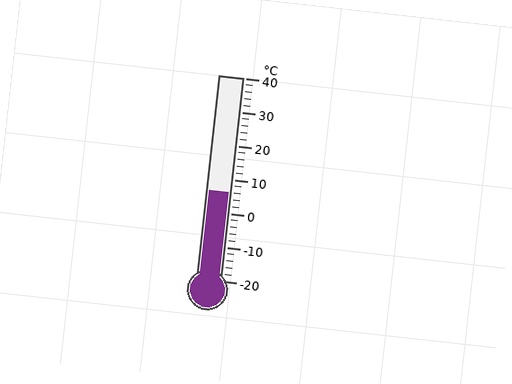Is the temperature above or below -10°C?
The temperature is above -10°C.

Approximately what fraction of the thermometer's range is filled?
The thermometer is filled to approximately 45% of its range.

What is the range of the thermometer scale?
The thermometer scale ranges from -20°C to 40°C.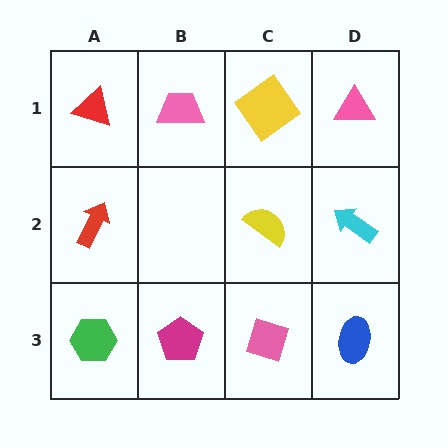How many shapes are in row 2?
3 shapes.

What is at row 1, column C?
A yellow diamond.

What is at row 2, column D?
A cyan arrow.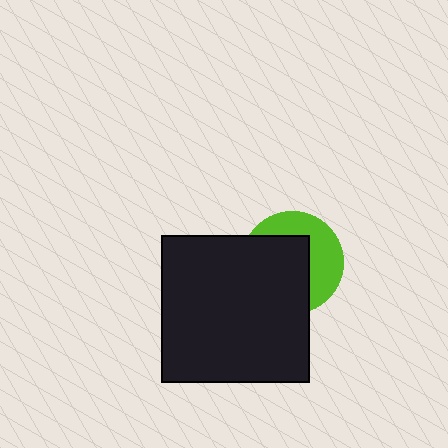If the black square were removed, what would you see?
You would see the complete lime circle.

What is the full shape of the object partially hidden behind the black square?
The partially hidden object is a lime circle.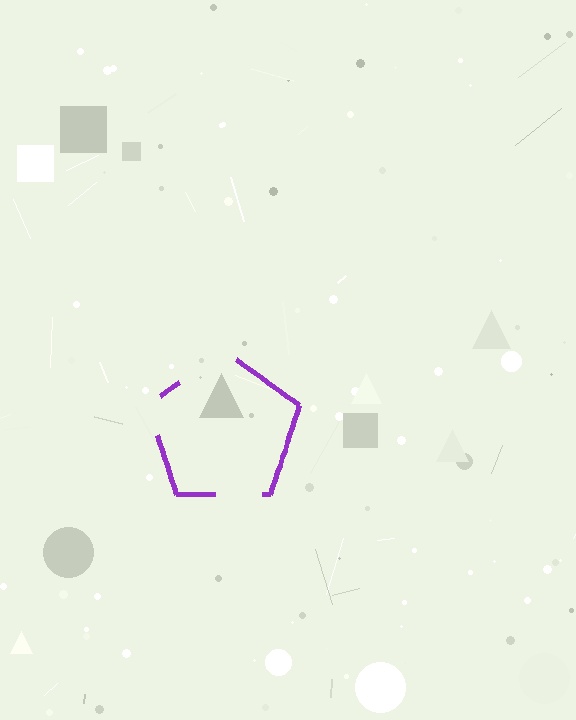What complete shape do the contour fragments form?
The contour fragments form a pentagon.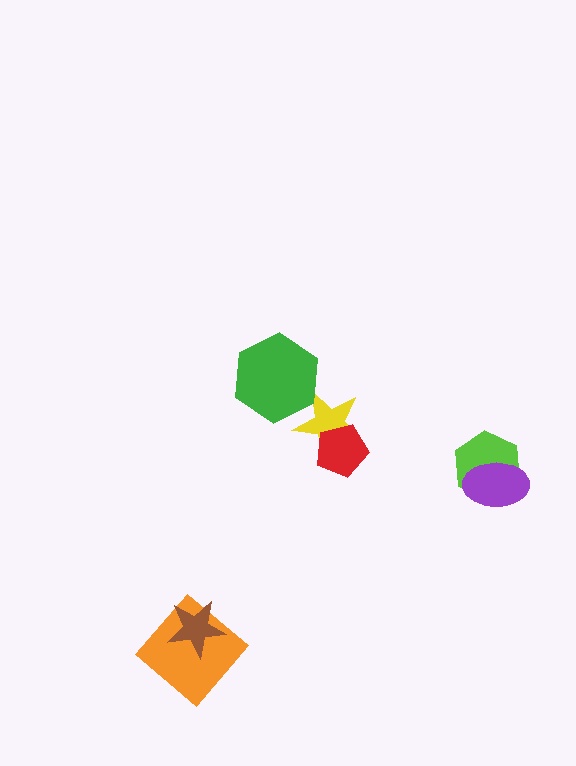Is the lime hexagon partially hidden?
Yes, it is partially covered by another shape.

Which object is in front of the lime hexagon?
The purple ellipse is in front of the lime hexagon.